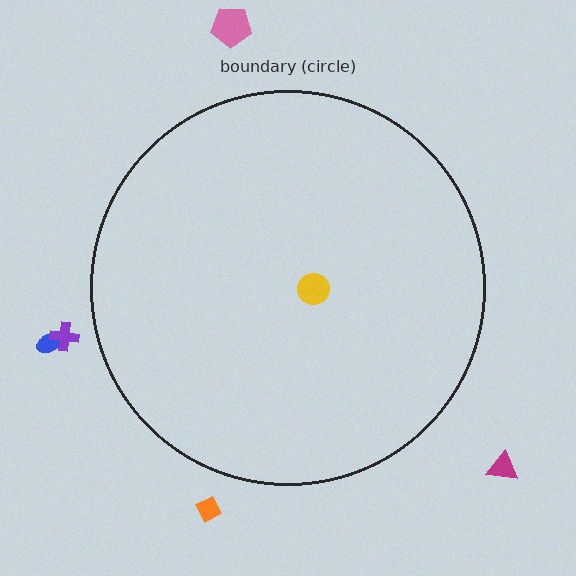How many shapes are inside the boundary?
1 inside, 5 outside.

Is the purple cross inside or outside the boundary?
Outside.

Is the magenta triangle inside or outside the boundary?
Outside.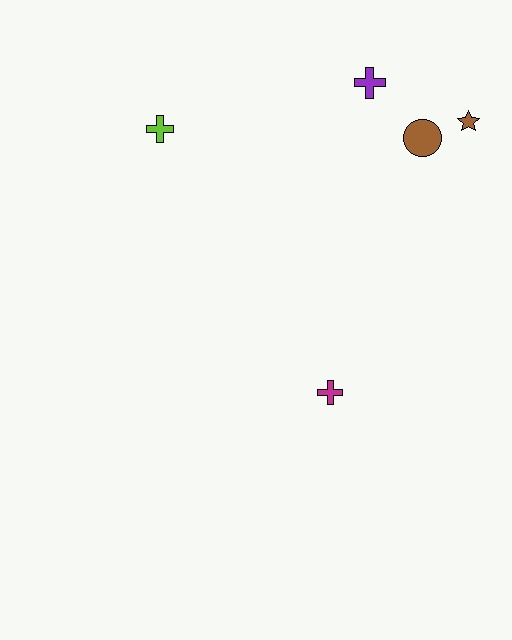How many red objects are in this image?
There are no red objects.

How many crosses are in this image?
There are 3 crosses.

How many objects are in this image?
There are 5 objects.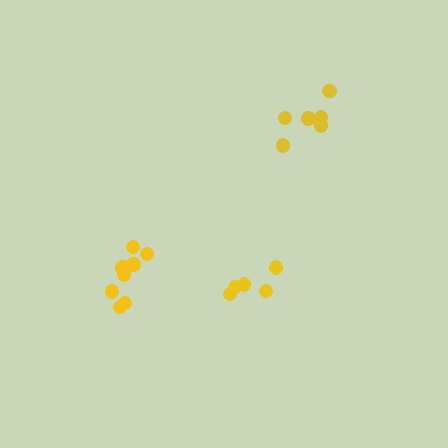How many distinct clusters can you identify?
There are 3 distinct clusters.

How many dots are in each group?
Group 1: 8 dots, Group 2: 5 dots, Group 3: 6 dots (19 total).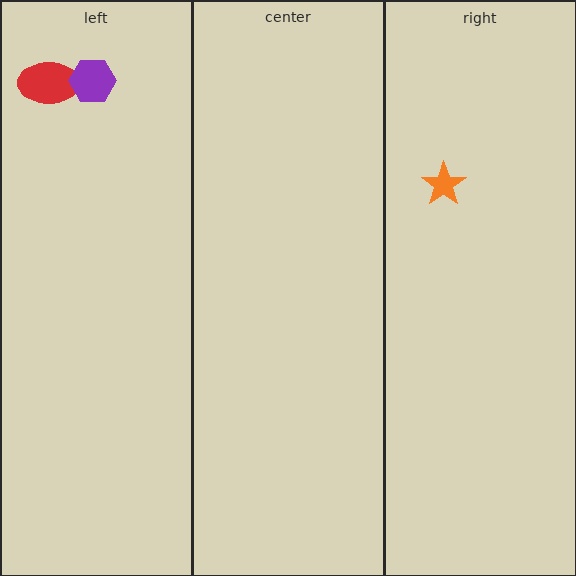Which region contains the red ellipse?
The left region.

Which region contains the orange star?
The right region.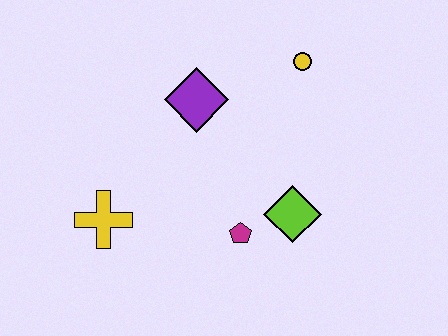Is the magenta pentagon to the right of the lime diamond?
No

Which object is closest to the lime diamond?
The magenta pentagon is closest to the lime diamond.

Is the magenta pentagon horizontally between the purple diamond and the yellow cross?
No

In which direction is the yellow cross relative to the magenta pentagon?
The yellow cross is to the left of the magenta pentagon.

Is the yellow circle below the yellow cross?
No